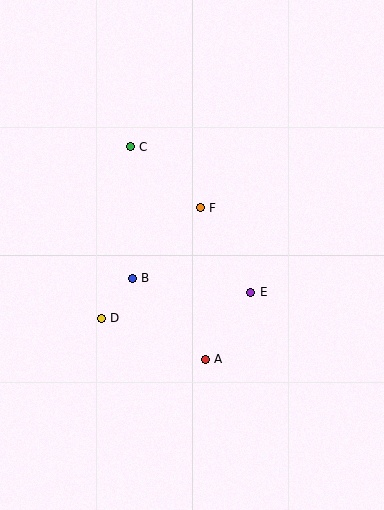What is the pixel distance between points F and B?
The distance between F and B is 98 pixels.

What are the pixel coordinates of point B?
Point B is at (132, 278).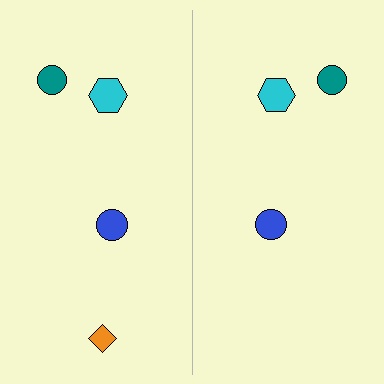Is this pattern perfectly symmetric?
No, the pattern is not perfectly symmetric. A orange diamond is missing from the right side.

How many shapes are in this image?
There are 7 shapes in this image.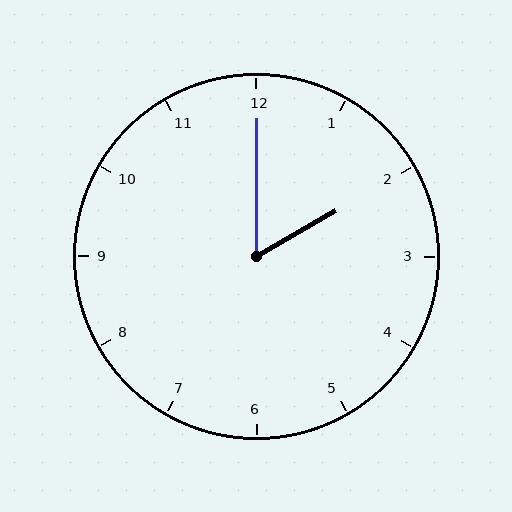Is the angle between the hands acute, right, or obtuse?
It is acute.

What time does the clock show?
2:00.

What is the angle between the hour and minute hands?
Approximately 60 degrees.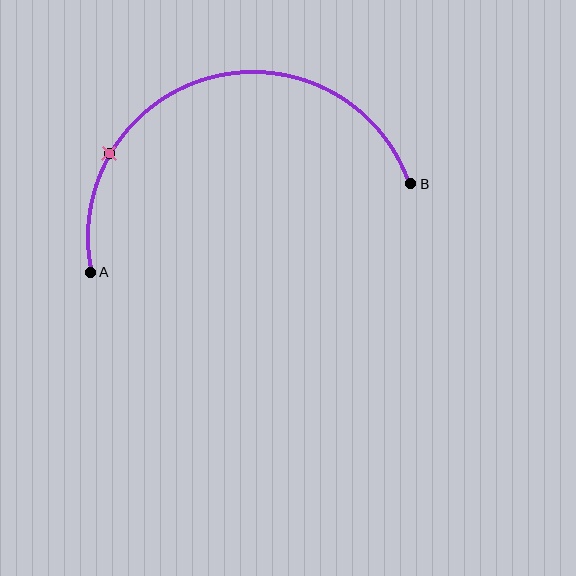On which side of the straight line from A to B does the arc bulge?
The arc bulges above the straight line connecting A and B.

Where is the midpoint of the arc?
The arc midpoint is the point on the curve farthest from the straight line joining A and B. It sits above that line.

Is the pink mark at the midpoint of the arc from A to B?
No. The pink mark lies on the arc but is closer to endpoint A. The arc midpoint would be at the point on the curve equidistant along the arc from both A and B.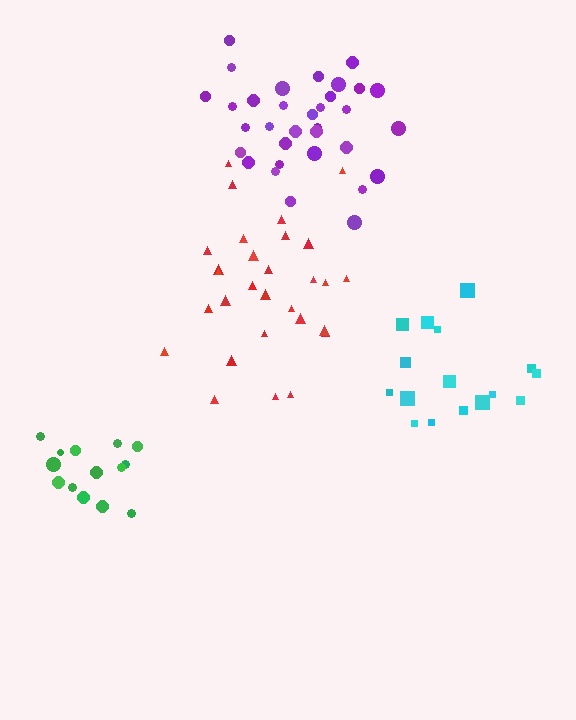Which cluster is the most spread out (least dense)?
Cyan.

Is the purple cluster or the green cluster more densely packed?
Purple.